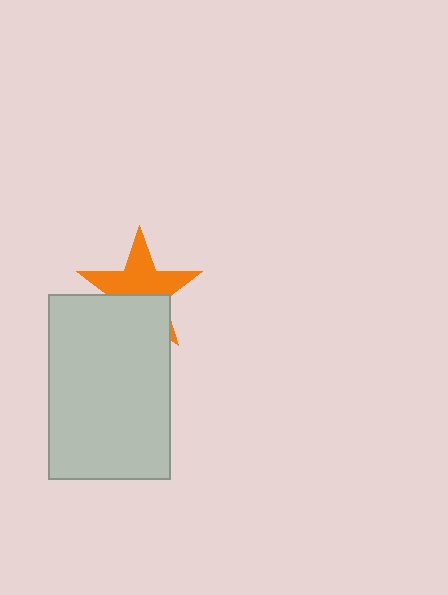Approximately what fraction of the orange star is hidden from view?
Roughly 43% of the orange star is hidden behind the light gray rectangle.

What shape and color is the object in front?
The object in front is a light gray rectangle.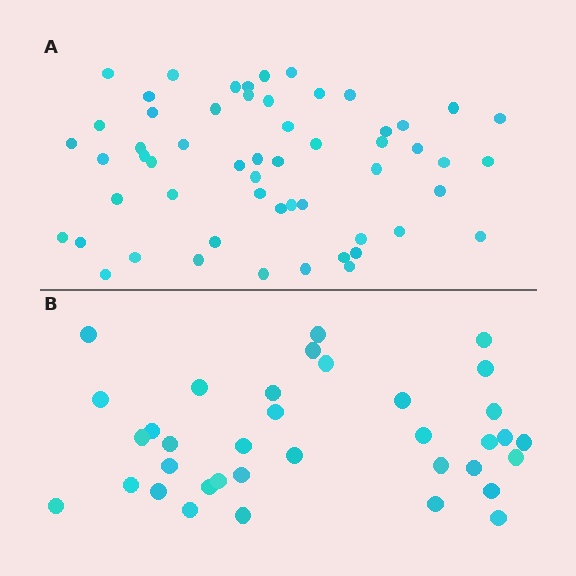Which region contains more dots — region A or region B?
Region A (the top region) has more dots.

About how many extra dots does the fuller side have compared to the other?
Region A has approximately 20 more dots than region B.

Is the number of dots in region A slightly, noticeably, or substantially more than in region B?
Region A has substantially more. The ratio is roughly 1.6 to 1.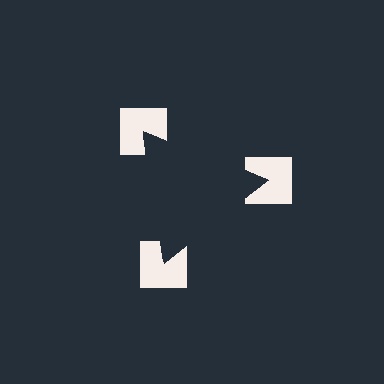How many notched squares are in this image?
There are 3 — one at each vertex of the illusory triangle.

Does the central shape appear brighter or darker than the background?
It typically appears slightly darker than the background, even though no actual brightness change is drawn.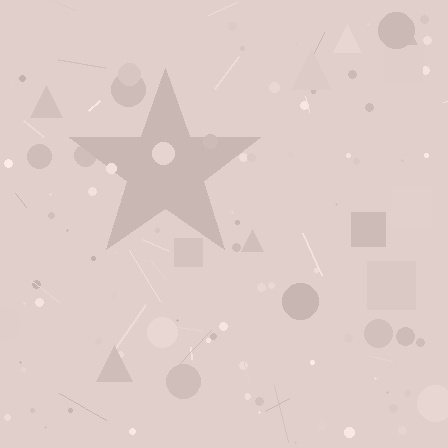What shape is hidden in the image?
A star is hidden in the image.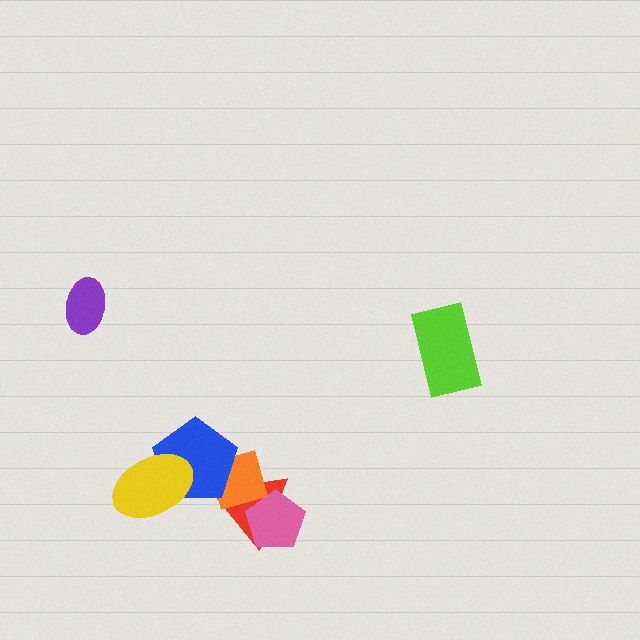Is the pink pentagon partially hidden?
Yes, it is partially covered by another shape.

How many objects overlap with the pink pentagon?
2 objects overlap with the pink pentagon.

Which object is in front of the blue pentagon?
The yellow ellipse is in front of the blue pentagon.